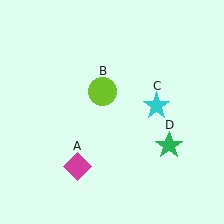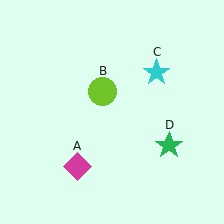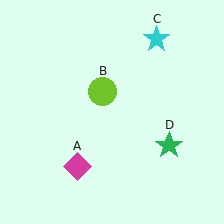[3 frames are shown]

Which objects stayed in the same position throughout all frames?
Magenta diamond (object A) and lime circle (object B) and green star (object D) remained stationary.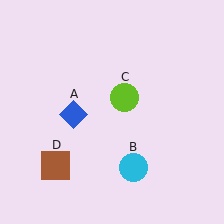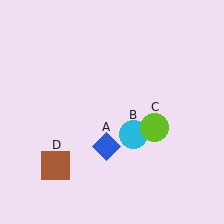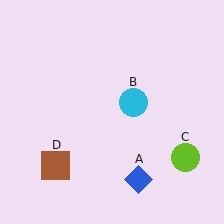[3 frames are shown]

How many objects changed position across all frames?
3 objects changed position: blue diamond (object A), cyan circle (object B), lime circle (object C).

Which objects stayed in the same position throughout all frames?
Brown square (object D) remained stationary.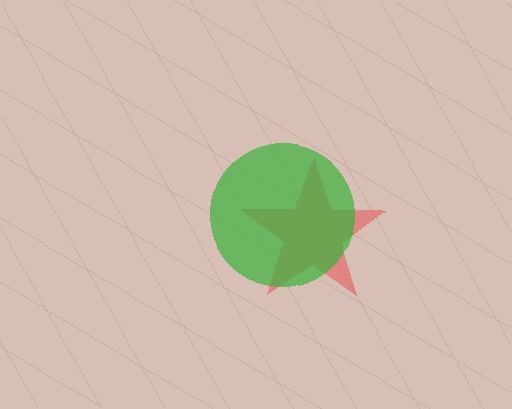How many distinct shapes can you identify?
There are 2 distinct shapes: a red star, a green circle.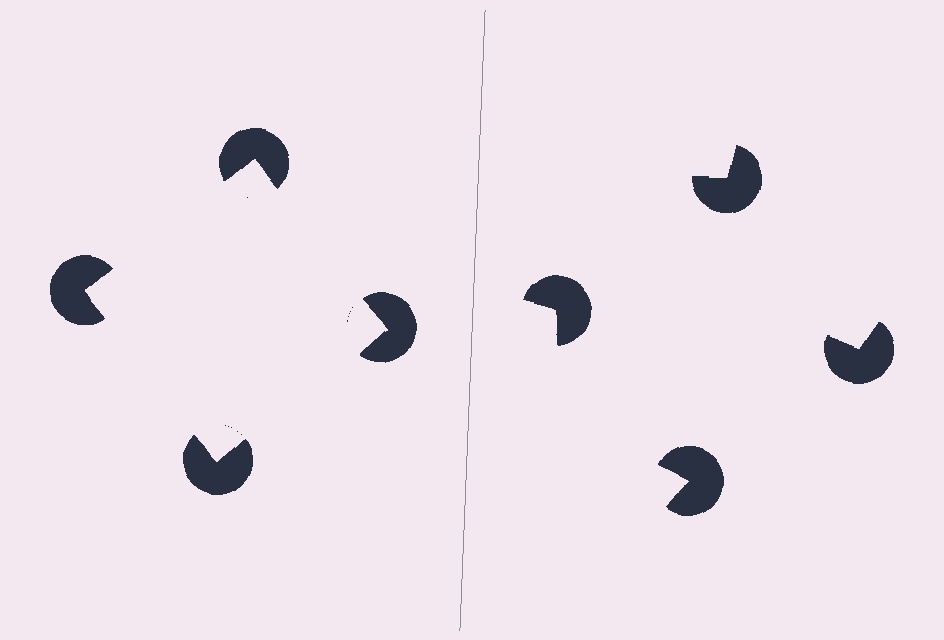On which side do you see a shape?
An illusory square appears on the left side. On the right side the wedge cuts are rotated, so no coherent shape forms.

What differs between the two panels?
The pac-man discs are positioned identically on both sides; only the wedge orientations differ. On the left they align to a square; on the right they are misaligned.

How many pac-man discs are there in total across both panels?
8 — 4 on each side.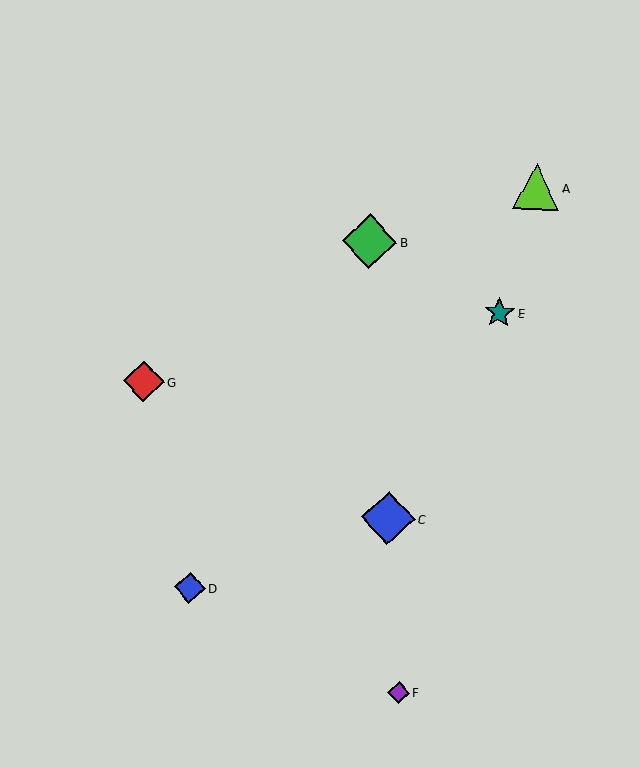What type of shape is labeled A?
Shape A is a lime triangle.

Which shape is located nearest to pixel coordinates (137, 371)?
The red diamond (labeled G) at (144, 381) is nearest to that location.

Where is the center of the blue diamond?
The center of the blue diamond is at (388, 518).